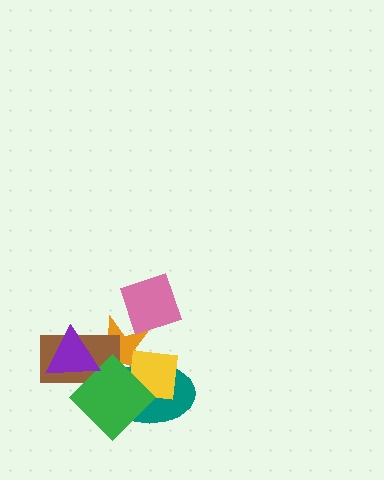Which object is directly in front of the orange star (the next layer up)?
The teal ellipse is directly in front of the orange star.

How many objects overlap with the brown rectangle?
3 objects overlap with the brown rectangle.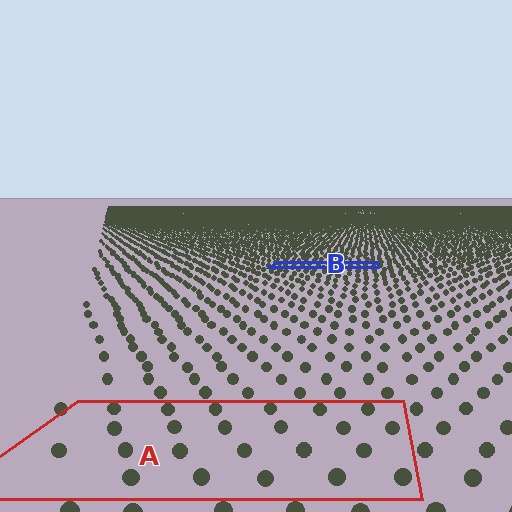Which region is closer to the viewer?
Region A is closer. The texture elements there are larger and more spread out.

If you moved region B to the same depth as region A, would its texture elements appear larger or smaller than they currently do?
They would appear larger. At a closer depth, the same texture elements are projected at a bigger on-screen size.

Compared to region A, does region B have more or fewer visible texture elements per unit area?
Region B has more texture elements per unit area — they are packed more densely because it is farther away.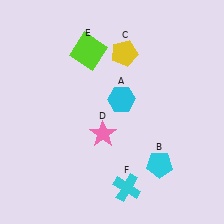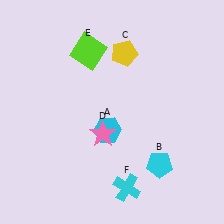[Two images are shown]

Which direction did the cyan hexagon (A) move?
The cyan hexagon (A) moved down.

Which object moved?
The cyan hexagon (A) moved down.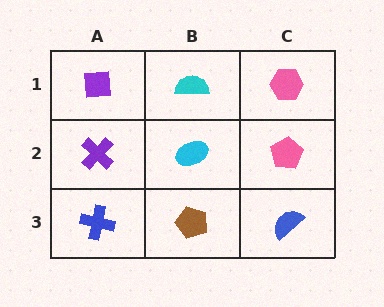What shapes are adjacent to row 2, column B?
A cyan semicircle (row 1, column B), a brown pentagon (row 3, column B), a purple cross (row 2, column A), a pink pentagon (row 2, column C).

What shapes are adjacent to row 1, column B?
A cyan ellipse (row 2, column B), a purple square (row 1, column A), a pink hexagon (row 1, column C).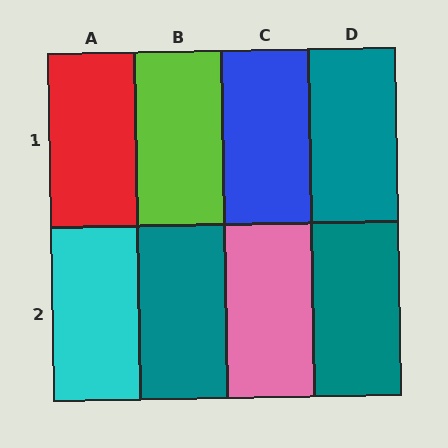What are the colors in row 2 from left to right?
Cyan, teal, pink, teal.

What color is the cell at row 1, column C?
Blue.